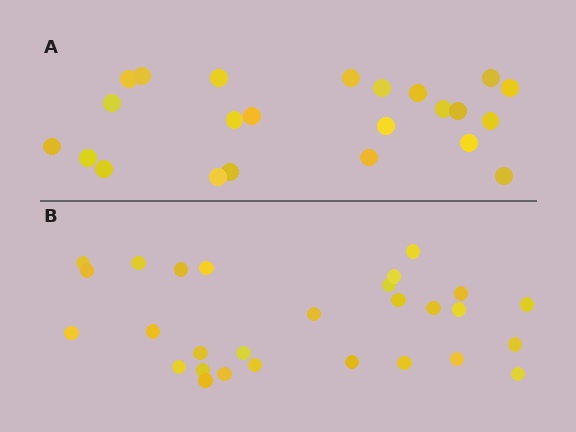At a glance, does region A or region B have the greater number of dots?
Region B (the bottom region) has more dots.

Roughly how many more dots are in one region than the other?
Region B has about 5 more dots than region A.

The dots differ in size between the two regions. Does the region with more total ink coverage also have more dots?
No. Region A has more total ink coverage because its dots are larger, but region B actually contains more individual dots. Total area can be misleading — the number of items is what matters here.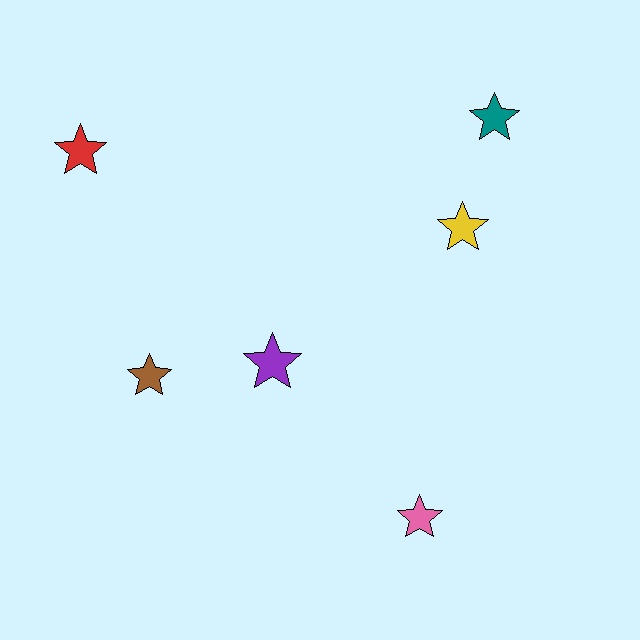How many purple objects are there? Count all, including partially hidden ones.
There is 1 purple object.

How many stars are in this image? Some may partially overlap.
There are 6 stars.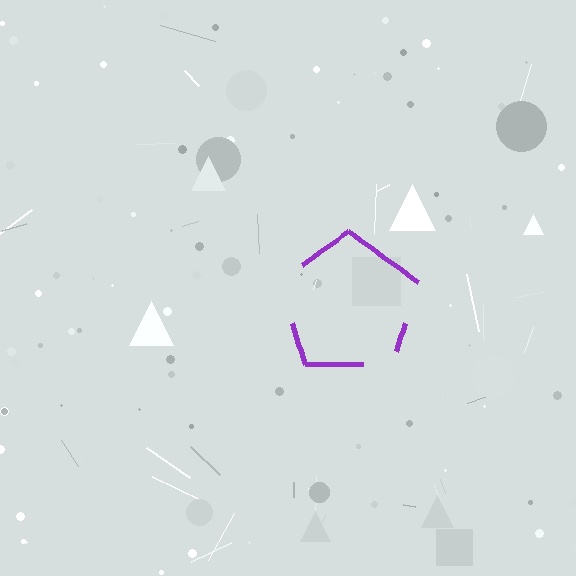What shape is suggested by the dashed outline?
The dashed outline suggests a pentagon.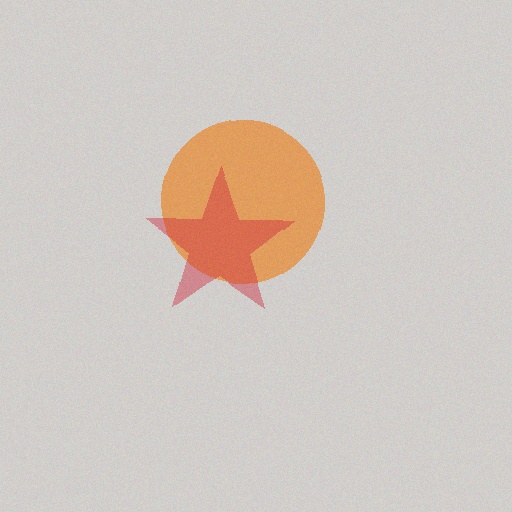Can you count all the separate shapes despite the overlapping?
Yes, there are 2 separate shapes.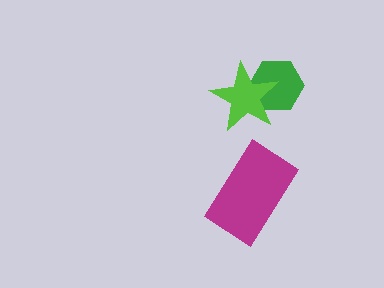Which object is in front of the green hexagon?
The lime star is in front of the green hexagon.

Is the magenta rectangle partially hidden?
No, no other shape covers it.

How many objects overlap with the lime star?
1 object overlaps with the lime star.